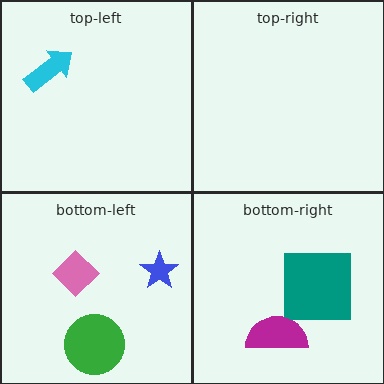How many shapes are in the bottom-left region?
3.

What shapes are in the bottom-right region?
The teal square, the magenta semicircle.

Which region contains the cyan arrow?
The top-left region.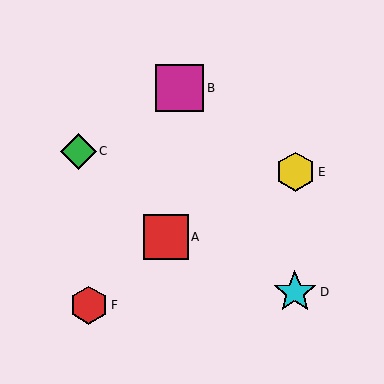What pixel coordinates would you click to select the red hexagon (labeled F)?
Click at (89, 305) to select the red hexagon F.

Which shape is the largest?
The magenta square (labeled B) is the largest.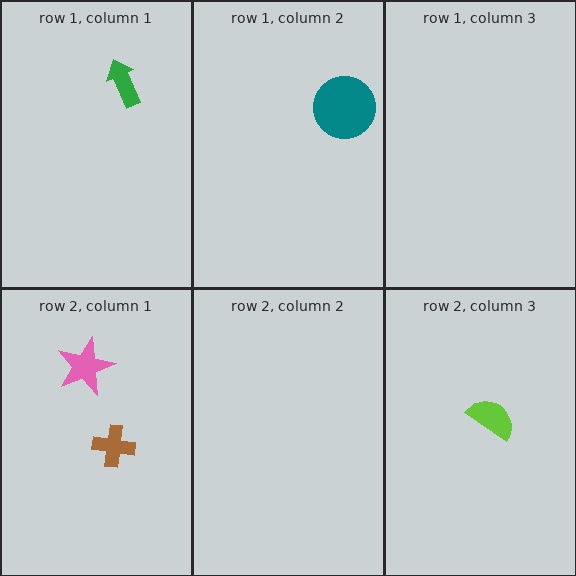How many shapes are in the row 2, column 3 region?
1.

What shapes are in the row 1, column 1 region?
The green arrow.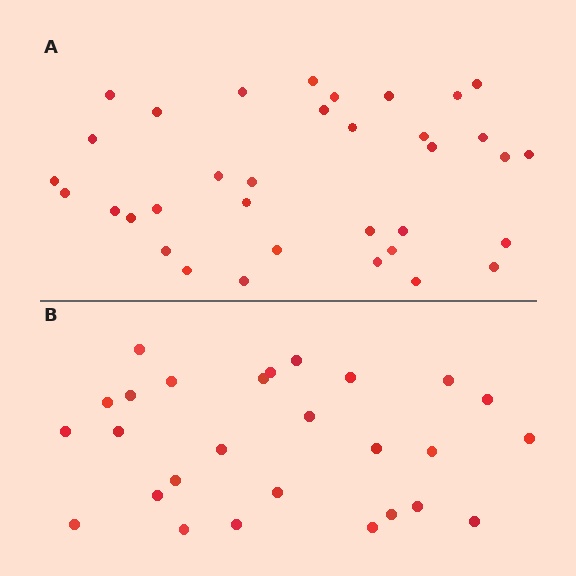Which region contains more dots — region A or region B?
Region A (the top region) has more dots.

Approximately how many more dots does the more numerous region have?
Region A has roughly 8 or so more dots than region B.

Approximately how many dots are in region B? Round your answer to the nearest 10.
About 30 dots. (The exact count is 27, which rounds to 30.)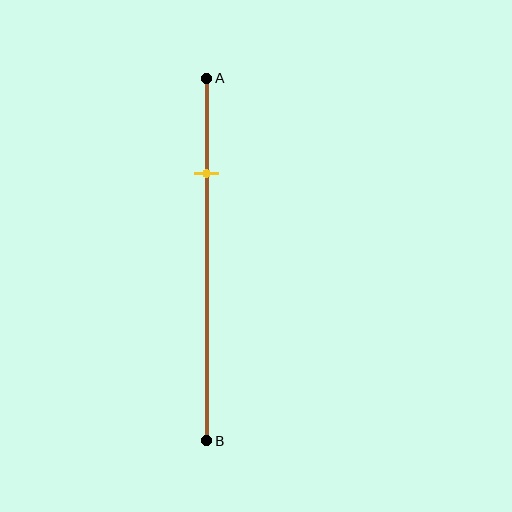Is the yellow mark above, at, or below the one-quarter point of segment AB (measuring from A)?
The yellow mark is approximately at the one-quarter point of segment AB.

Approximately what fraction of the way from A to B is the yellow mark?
The yellow mark is approximately 25% of the way from A to B.